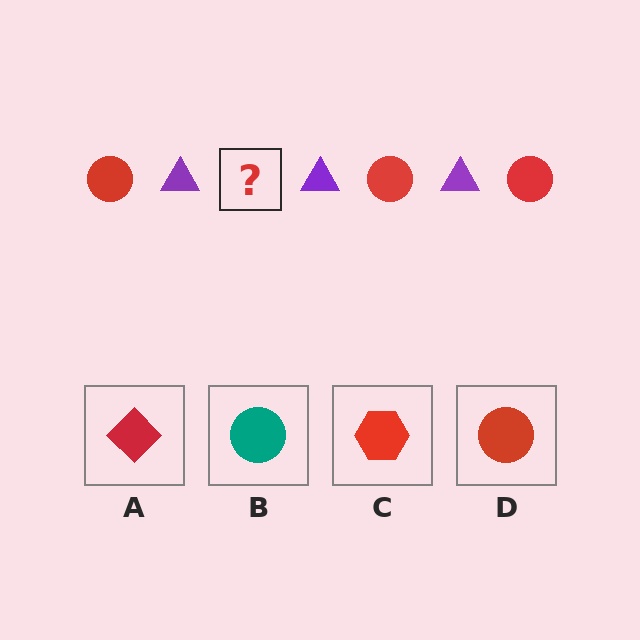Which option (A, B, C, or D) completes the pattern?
D.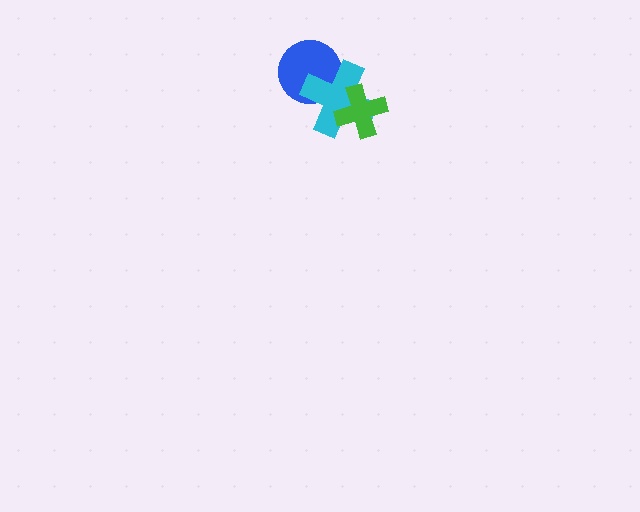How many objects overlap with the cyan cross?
2 objects overlap with the cyan cross.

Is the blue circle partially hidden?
Yes, it is partially covered by another shape.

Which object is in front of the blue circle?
The cyan cross is in front of the blue circle.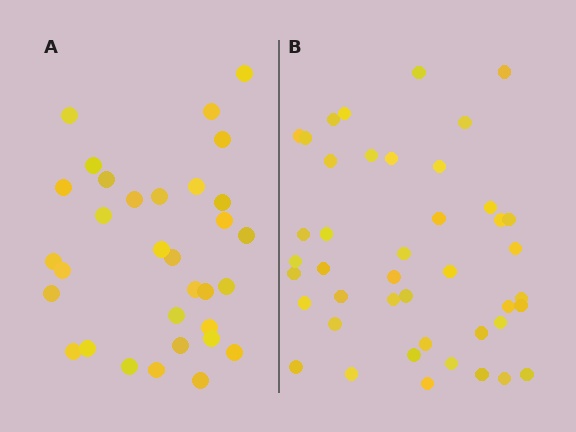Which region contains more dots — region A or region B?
Region B (the right region) has more dots.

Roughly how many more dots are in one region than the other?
Region B has roughly 12 or so more dots than region A.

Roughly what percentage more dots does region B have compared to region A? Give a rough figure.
About 35% more.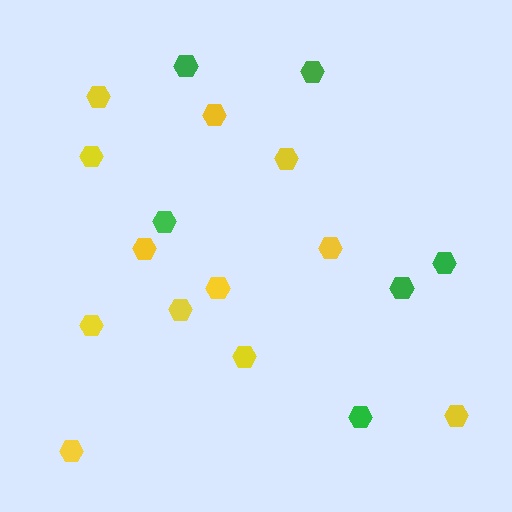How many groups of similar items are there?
There are 2 groups: one group of yellow hexagons (12) and one group of green hexagons (6).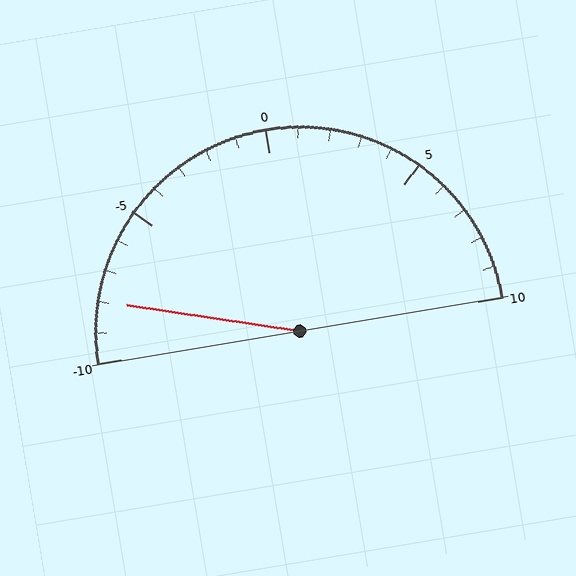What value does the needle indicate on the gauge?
The needle indicates approximately -8.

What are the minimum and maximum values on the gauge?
The gauge ranges from -10 to 10.